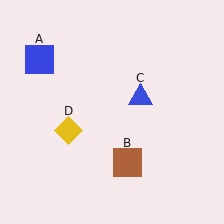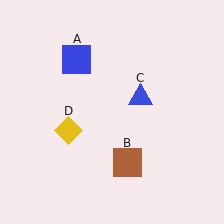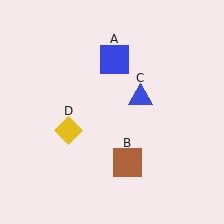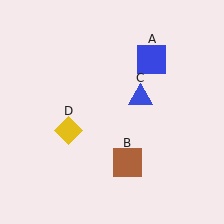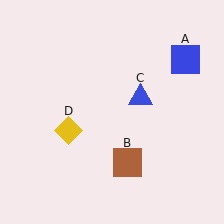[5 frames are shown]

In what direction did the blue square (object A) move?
The blue square (object A) moved right.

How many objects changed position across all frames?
1 object changed position: blue square (object A).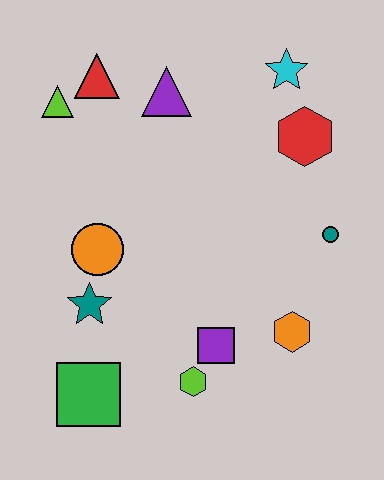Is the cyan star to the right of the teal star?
Yes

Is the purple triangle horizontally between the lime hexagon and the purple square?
No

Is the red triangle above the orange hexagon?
Yes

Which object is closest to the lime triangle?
The red triangle is closest to the lime triangle.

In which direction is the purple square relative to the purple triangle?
The purple square is below the purple triangle.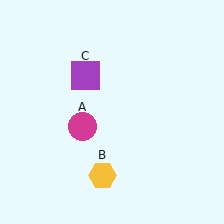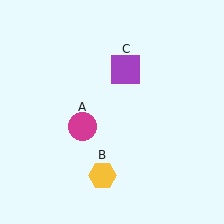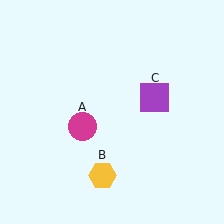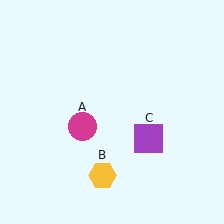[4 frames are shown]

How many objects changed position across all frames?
1 object changed position: purple square (object C).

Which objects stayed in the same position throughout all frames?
Magenta circle (object A) and yellow hexagon (object B) remained stationary.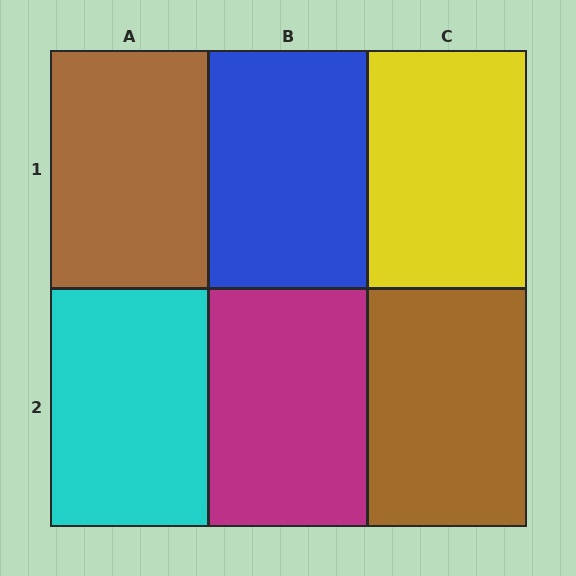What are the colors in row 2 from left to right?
Cyan, magenta, brown.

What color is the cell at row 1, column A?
Brown.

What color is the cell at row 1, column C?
Yellow.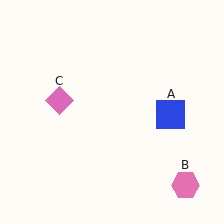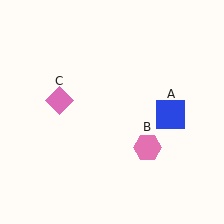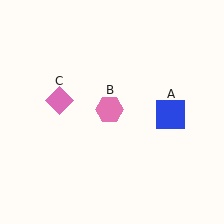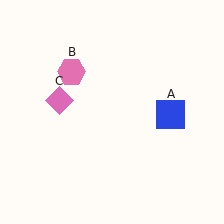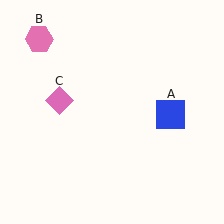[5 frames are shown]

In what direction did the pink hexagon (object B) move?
The pink hexagon (object B) moved up and to the left.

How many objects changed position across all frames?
1 object changed position: pink hexagon (object B).